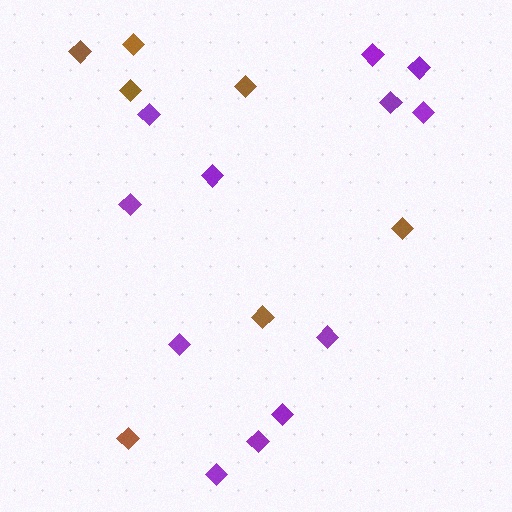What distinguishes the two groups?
There are 2 groups: one group of purple diamonds (12) and one group of brown diamonds (7).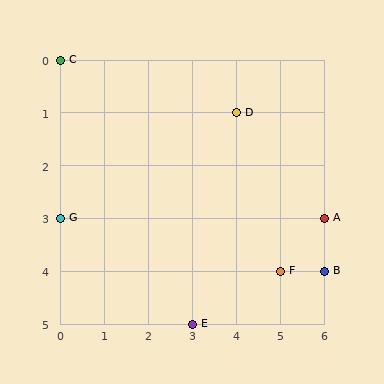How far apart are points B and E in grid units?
Points B and E are 3 columns and 1 row apart (about 3.2 grid units diagonally).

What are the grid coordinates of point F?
Point F is at grid coordinates (5, 4).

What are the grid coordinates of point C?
Point C is at grid coordinates (0, 0).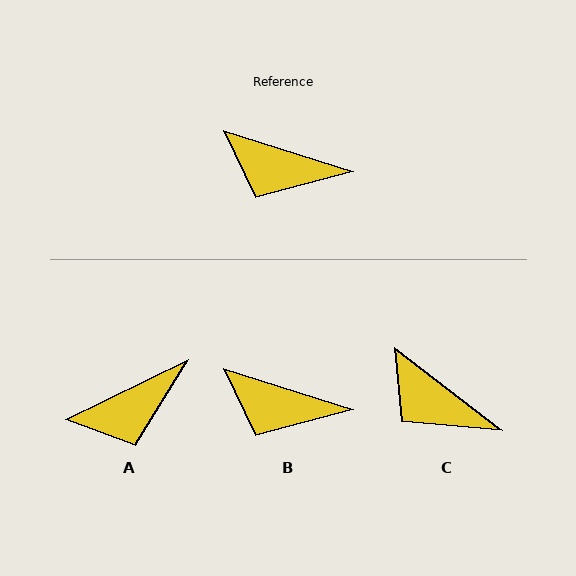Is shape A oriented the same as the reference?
No, it is off by about 44 degrees.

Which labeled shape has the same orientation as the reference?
B.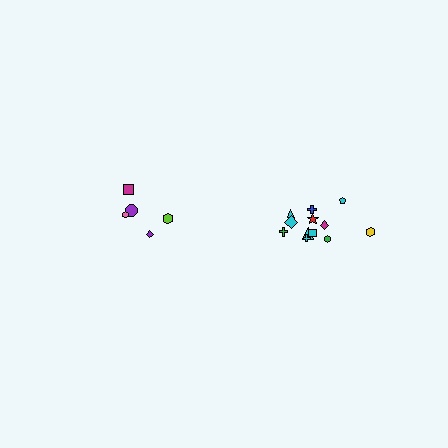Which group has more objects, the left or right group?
The right group.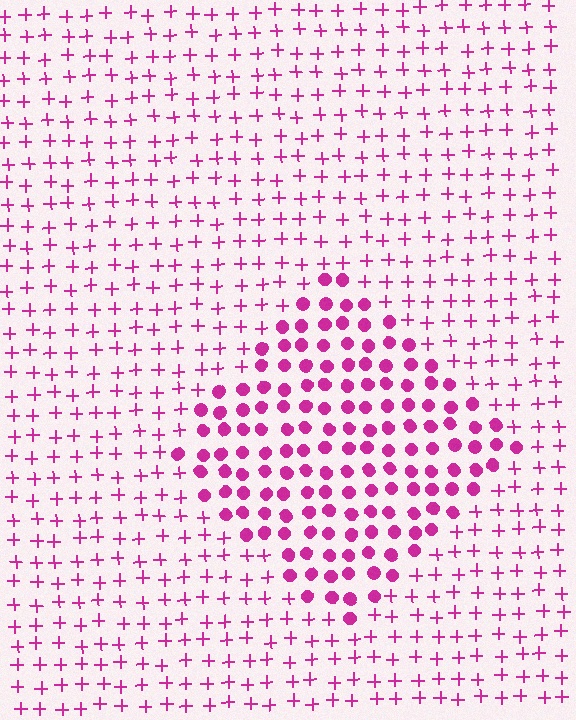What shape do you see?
I see a diamond.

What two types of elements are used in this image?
The image uses circles inside the diamond region and plus signs outside it.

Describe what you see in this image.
The image is filled with small magenta elements arranged in a uniform grid. A diamond-shaped region contains circles, while the surrounding area contains plus signs. The boundary is defined purely by the change in element shape.